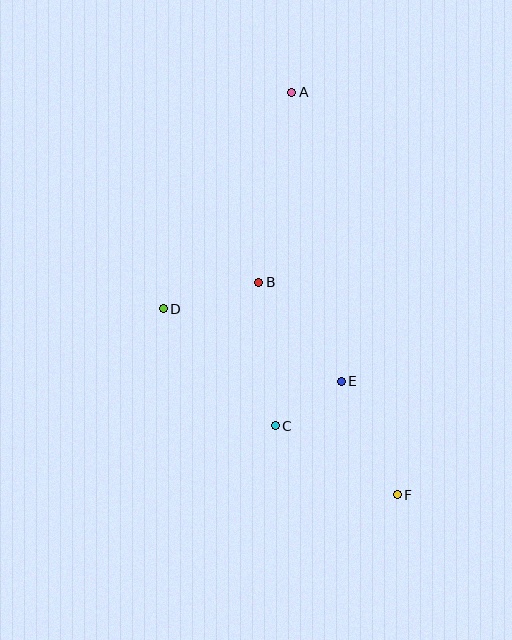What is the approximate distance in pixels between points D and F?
The distance between D and F is approximately 299 pixels.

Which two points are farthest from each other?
Points A and F are farthest from each other.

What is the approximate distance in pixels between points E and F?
The distance between E and F is approximately 127 pixels.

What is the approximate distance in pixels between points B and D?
The distance between B and D is approximately 99 pixels.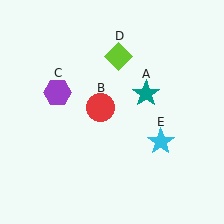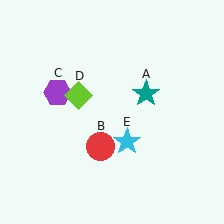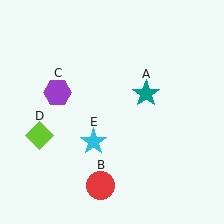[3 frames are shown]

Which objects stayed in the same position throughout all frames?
Teal star (object A) and purple hexagon (object C) remained stationary.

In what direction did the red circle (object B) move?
The red circle (object B) moved down.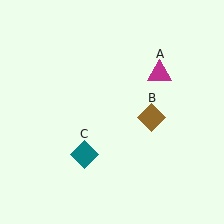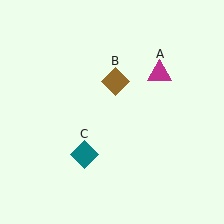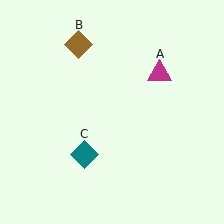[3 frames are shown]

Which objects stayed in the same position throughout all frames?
Magenta triangle (object A) and teal diamond (object C) remained stationary.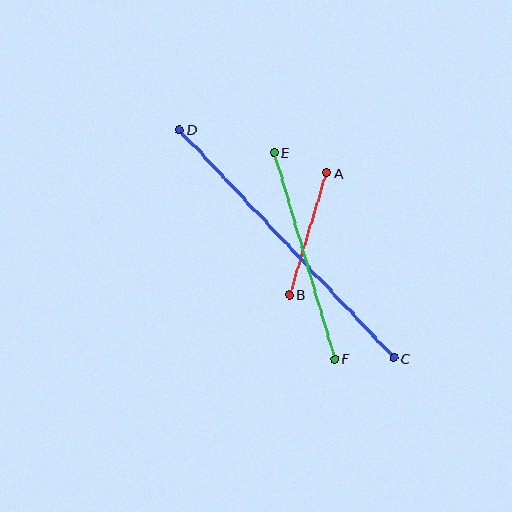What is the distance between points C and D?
The distance is approximately 313 pixels.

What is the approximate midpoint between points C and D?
The midpoint is at approximately (286, 244) pixels.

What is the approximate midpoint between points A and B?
The midpoint is at approximately (308, 234) pixels.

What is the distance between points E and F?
The distance is approximately 215 pixels.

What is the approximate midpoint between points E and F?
The midpoint is at approximately (304, 256) pixels.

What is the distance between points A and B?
The distance is approximately 128 pixels.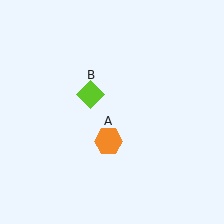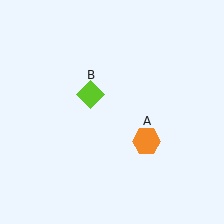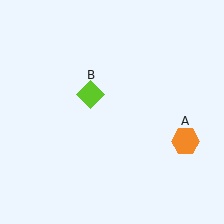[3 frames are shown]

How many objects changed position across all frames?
1 object changed position: orange hexagon (object A).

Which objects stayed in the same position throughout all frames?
Lime diamond (object B) remained stationary.